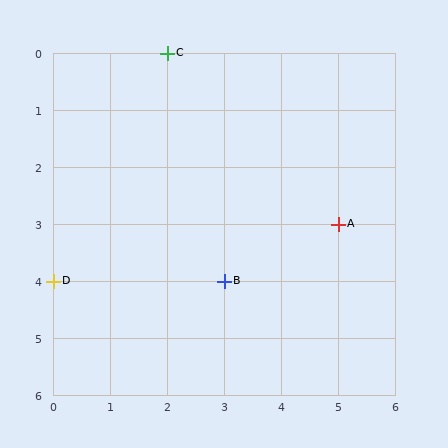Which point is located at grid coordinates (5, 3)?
Point A is at (5, 3).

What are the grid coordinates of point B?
Point B is at grid coordinates (3, 4).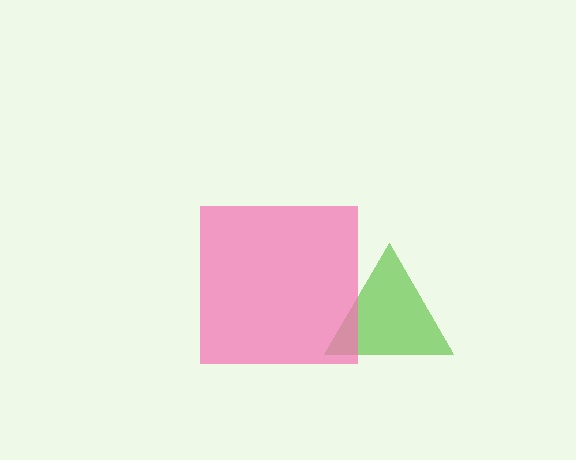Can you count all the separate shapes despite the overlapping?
Yes, there are 2 separate shapes.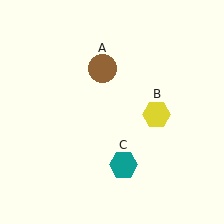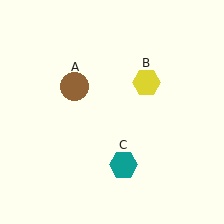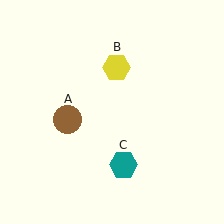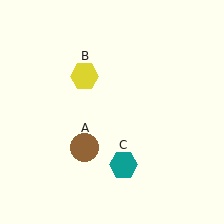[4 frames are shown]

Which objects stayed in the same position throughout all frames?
Teal hexagon (object C) remained stationary.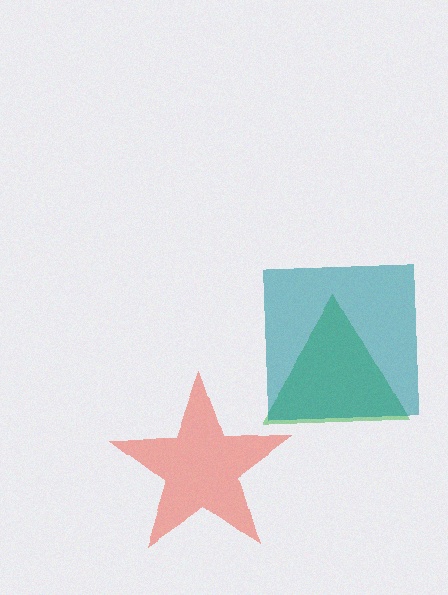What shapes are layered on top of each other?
The layered shapes are: a green triangle, a red star, a teal square.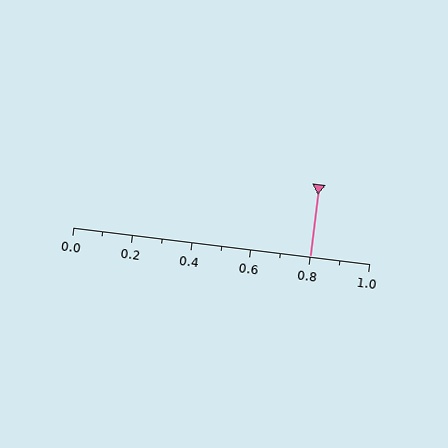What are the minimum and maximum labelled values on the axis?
The axis runs from 0.0 to 1.0.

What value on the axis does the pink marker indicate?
The marker indicates approximately 0.8.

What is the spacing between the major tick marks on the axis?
The major ticks are spaced 0.2 apart.